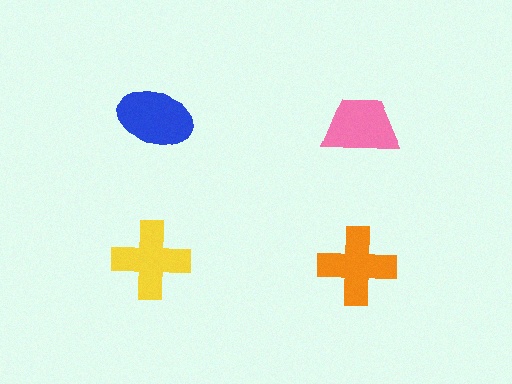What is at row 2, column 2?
An orange cross.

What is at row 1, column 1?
A blue ellipse.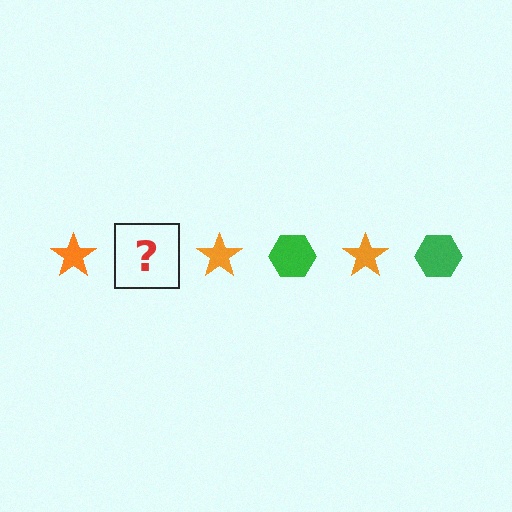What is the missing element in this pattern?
The missing element is a green hexagon.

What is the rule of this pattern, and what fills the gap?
The rule is that the pattern alternates between orange star and green hexagon. The gap should be filled with a green hexagon.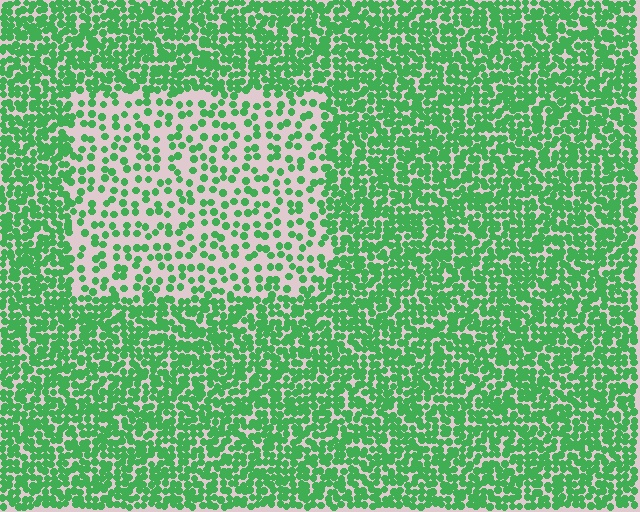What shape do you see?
I see a rectangle.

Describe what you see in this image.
The image contains small green elements arranged at two different densities. A rectangle-shaped region is visible where the elements are less densely packed than the surrounding area.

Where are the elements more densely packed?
The elements are more densely packed outside the rectangle boundary.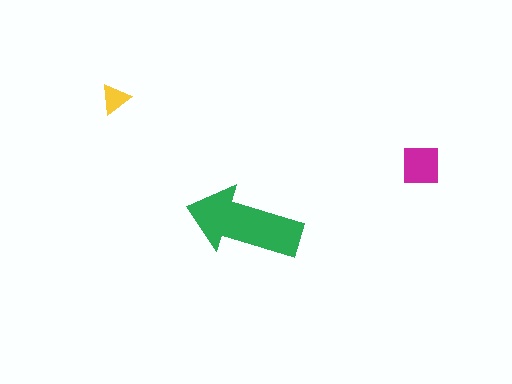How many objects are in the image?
There are 3 objects in the image.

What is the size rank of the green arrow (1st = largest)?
1st.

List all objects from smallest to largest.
The yellow triangle, the magenta square, the green arrow.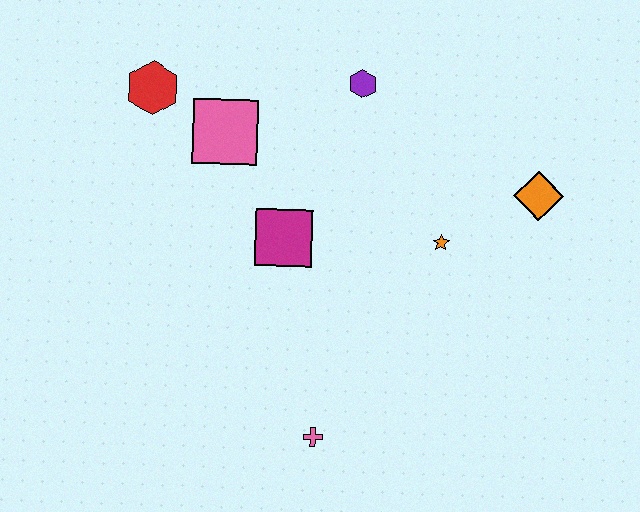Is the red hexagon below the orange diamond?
No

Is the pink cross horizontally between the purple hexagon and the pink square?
Yes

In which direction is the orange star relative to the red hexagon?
The orange star is to the right of the red hexagon.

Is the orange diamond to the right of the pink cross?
Yes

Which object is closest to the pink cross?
The magenta square is closest to the pink cross.